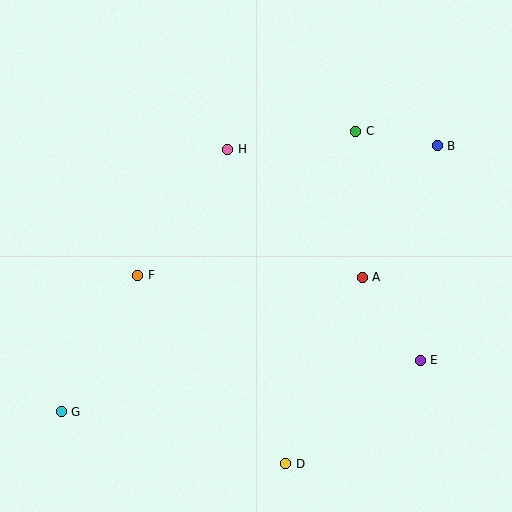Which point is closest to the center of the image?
Point A at (362, 277) is closest to the center.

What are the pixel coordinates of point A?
Point A is at (362, 277).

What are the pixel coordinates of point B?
Point B is at (437, 146).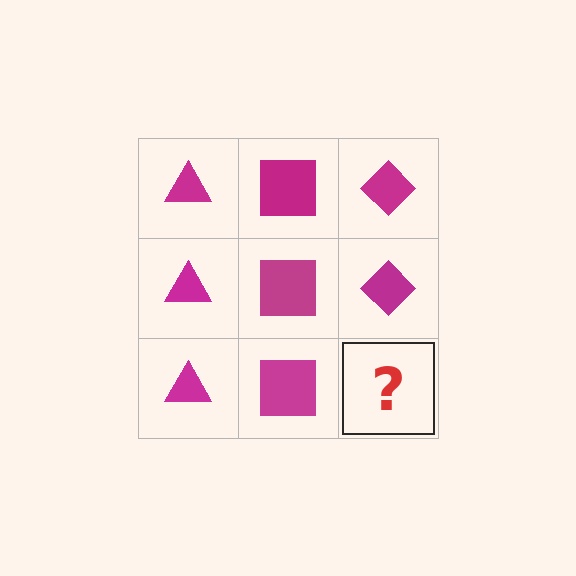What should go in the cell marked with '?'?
The missing cell should contain a magenta diamond.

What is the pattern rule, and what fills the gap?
The rule is that each column has a consistent shape. The gap should be filled with a magenta diamond.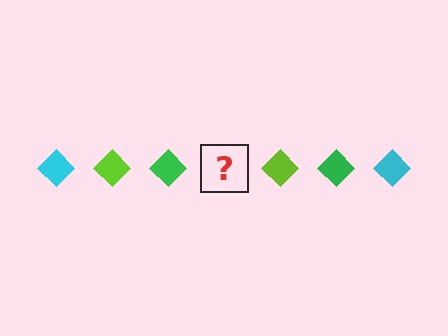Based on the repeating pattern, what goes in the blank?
The blank should be a cyan diamond.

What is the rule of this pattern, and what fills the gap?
The rule is that the pattern cycles through cyan, lime, green diamonds. The gap should be filled with a cyan diamond.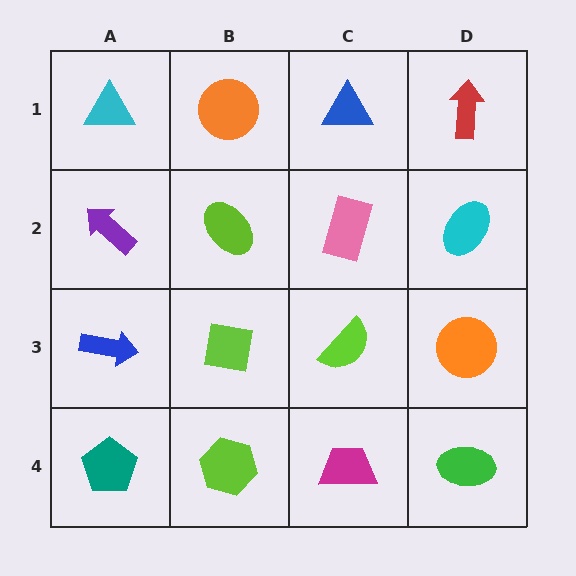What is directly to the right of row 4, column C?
A green ellipse.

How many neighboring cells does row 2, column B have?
4.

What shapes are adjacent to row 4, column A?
A blue arrow (row 3, column A), a lime hexagon (row 4, column B).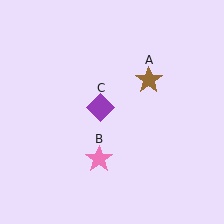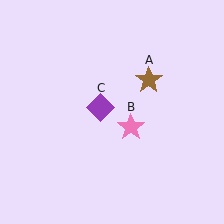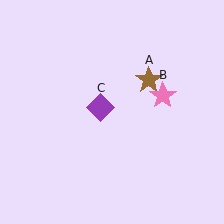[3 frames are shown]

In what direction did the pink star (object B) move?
The pink star (object B) moved up and to the right.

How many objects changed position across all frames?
1 object changed position: pink star (object B).